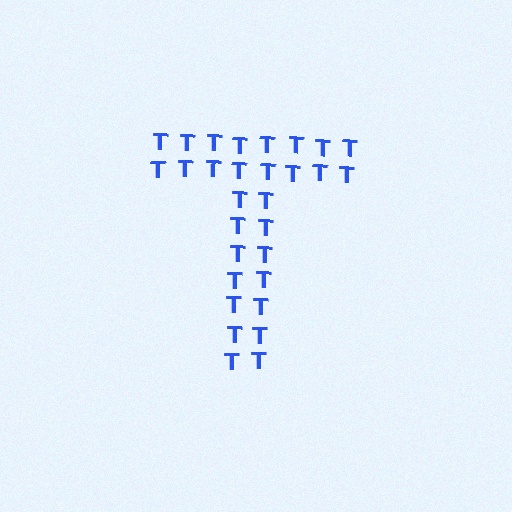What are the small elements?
The small elements are letter T's.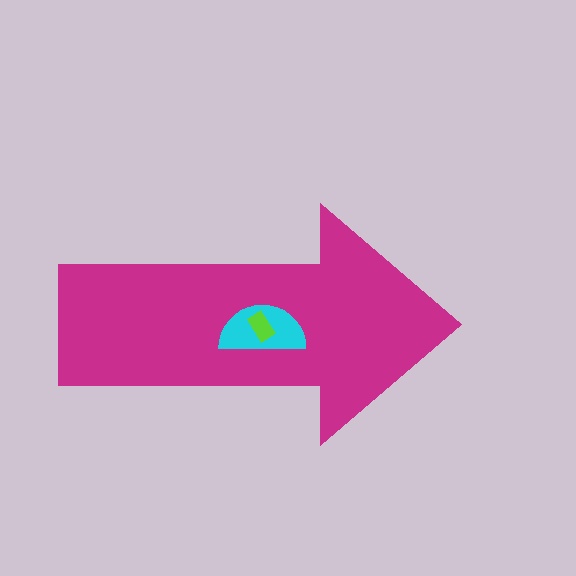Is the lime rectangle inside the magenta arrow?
Yes.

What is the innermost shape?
The lime rectangle.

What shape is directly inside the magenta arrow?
The cyan semicircle.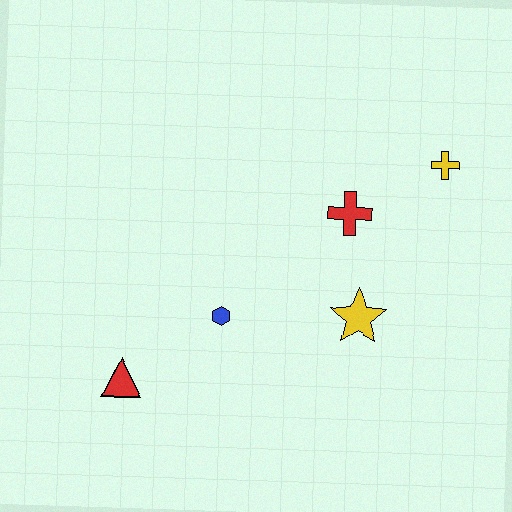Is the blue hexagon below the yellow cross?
Yes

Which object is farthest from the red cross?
The red triangle is farthest from the red cross.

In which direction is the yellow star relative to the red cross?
The yellow star is below the red cross.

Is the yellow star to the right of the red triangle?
Yes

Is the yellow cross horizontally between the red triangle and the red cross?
No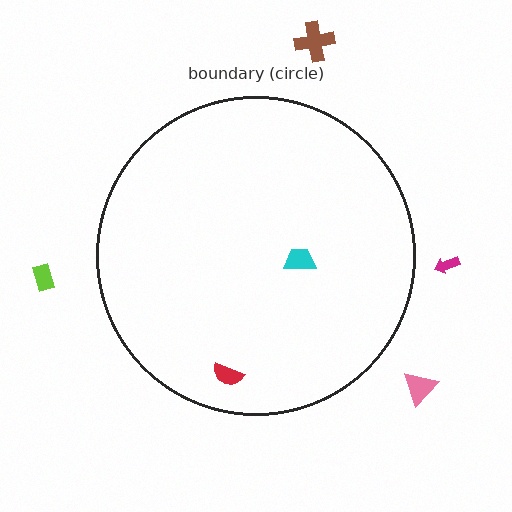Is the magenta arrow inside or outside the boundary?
Outside.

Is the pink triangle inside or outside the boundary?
Outside.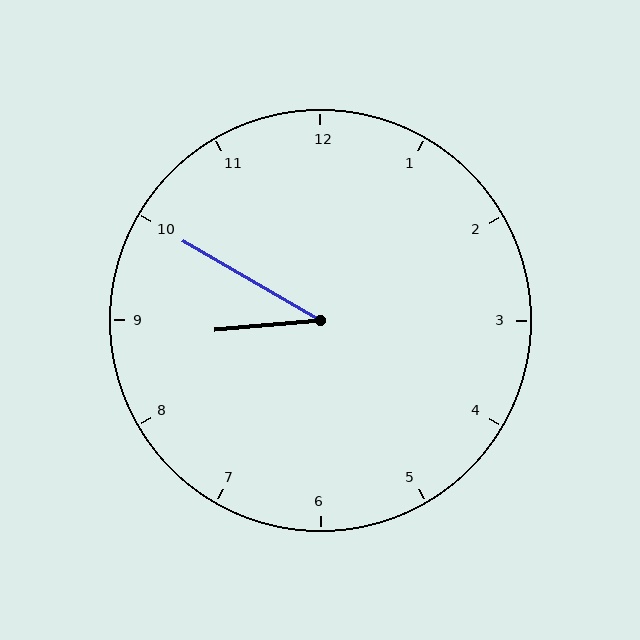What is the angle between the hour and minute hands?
Approximately 35 degrees.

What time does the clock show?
8:50.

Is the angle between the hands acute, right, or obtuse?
It is acute.